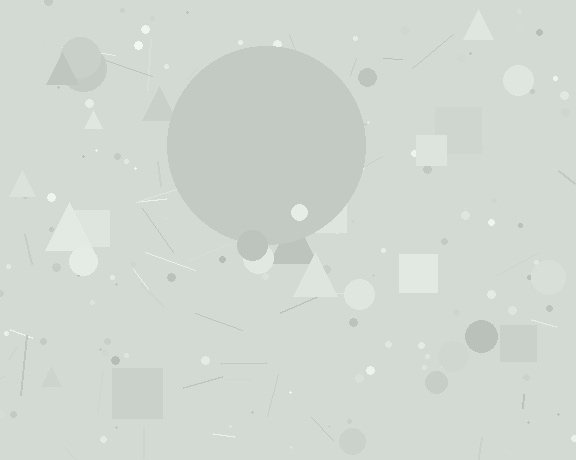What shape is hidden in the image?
A circle is hidden in the image.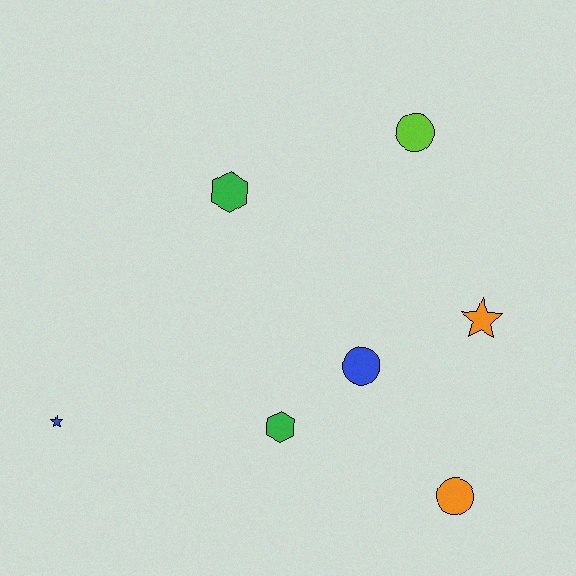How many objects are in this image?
There are 7 objects.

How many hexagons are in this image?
There are 2 hexagons.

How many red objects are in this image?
There are no red objects.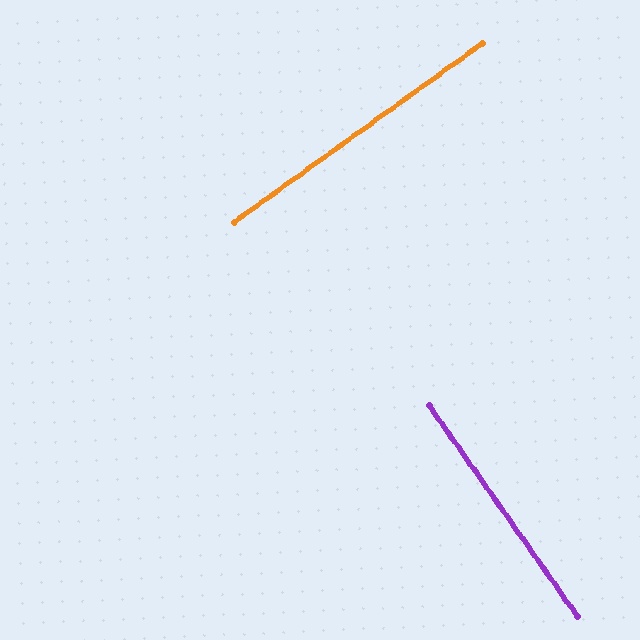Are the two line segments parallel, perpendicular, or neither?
Perpendicular — they meet at approximately 89°.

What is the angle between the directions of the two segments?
Approximately 89 degrees.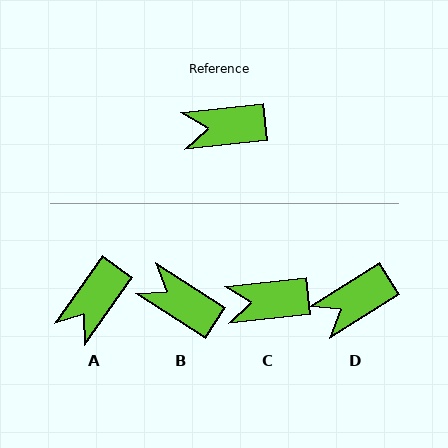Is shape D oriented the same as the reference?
No, it is off by about 25 degrees.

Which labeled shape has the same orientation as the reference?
C.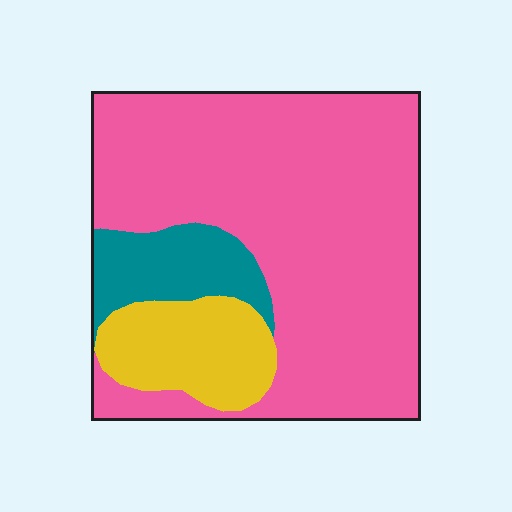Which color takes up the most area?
Pink, at roughly 75%.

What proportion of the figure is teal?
Teal takes up about one eighth (1/8) of the figure.